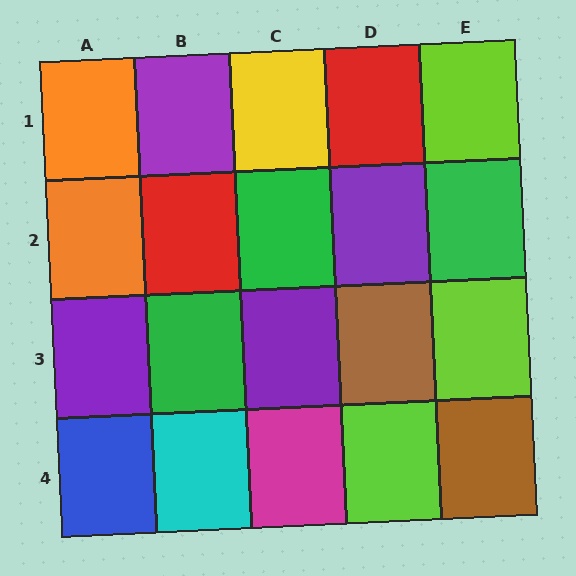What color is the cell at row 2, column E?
Green.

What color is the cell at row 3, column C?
Purple.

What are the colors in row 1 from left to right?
Orange, purple, yellow, red, lime.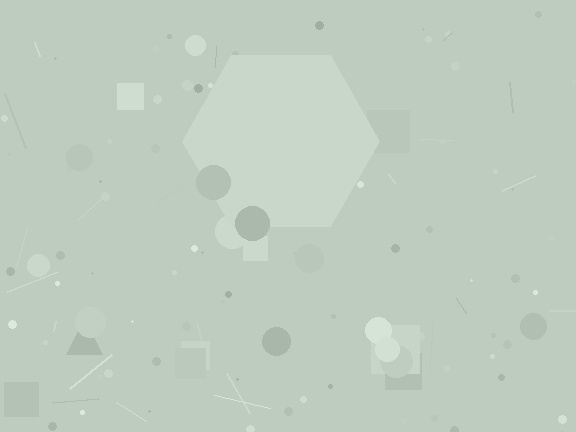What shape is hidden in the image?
A hexagon is hidden in the image.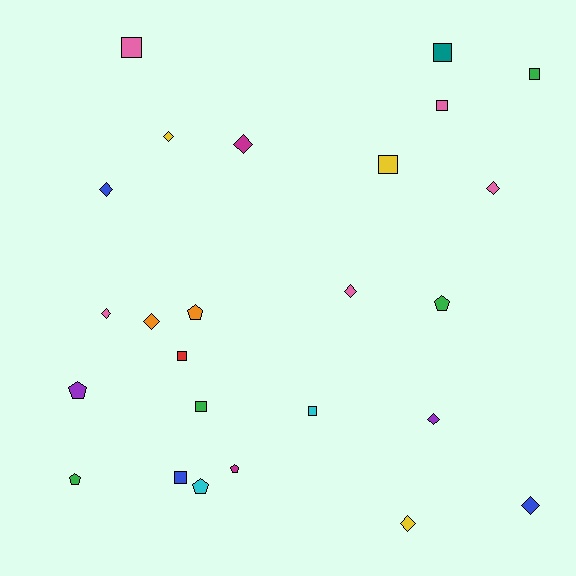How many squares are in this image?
There are 9 squares.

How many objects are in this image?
There are 25 objects.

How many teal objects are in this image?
There is 1 teal object.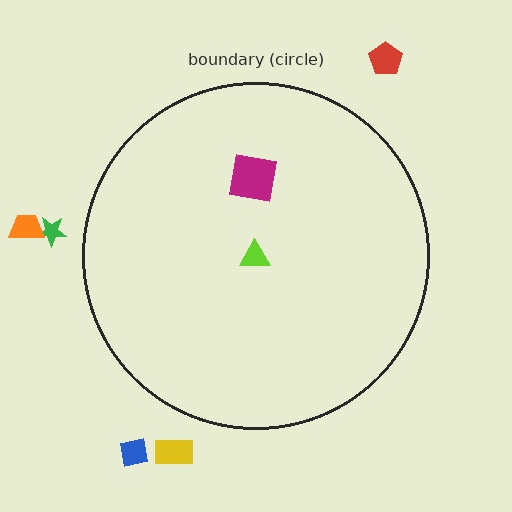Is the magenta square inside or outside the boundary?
Inside.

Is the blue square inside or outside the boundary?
Outside.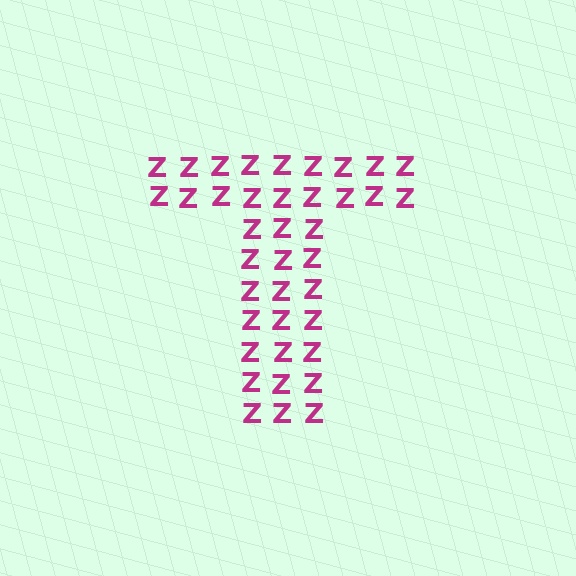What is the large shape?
The large shape is the letter T.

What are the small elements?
The small elements are letter Z's.